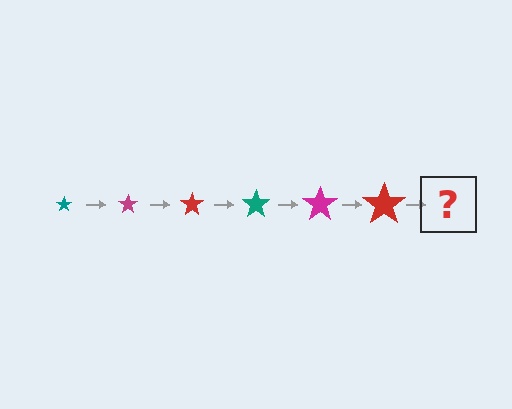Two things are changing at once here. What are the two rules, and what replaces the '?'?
The two rules are that the star grows larger each step and the color cycles through teal, magenta, and red. The '?' should be a teal star, larger than the previous one.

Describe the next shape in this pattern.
It should be a teal star, larger than the previous one.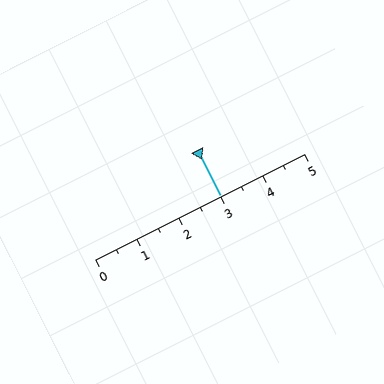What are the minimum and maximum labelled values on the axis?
The axis runs from 0 to 5.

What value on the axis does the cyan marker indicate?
The marker indicates approximately 3.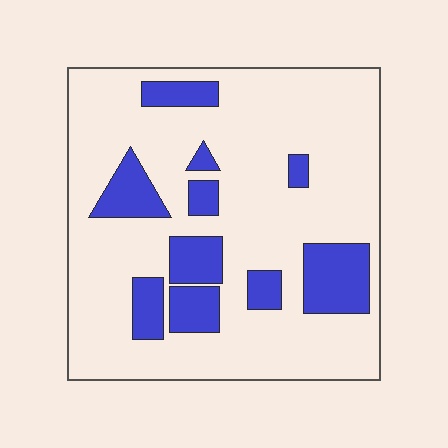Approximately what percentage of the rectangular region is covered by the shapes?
Approximately 20%.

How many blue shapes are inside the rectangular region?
10.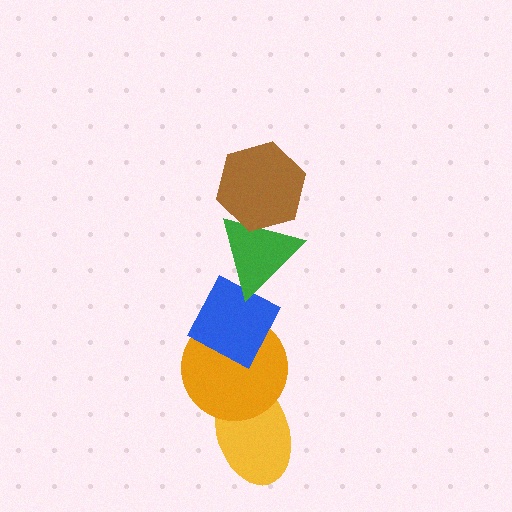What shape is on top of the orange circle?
The blue diamond is on top of the orange circle.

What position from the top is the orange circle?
The orange circle is 4th from the top.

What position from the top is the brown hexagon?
The brown hexagon is 1st from the top.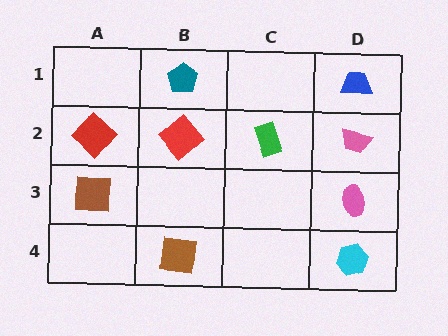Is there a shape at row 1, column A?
No, that cell is empty.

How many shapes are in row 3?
2 shapes.